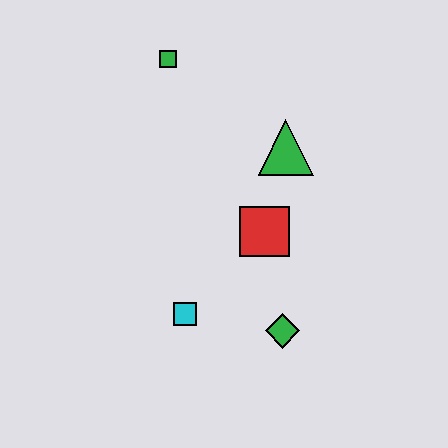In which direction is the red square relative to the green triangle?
The red square is below the green triangle.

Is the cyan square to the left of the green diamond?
Yes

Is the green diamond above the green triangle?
No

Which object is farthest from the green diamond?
The green square is farthest from the green diamond.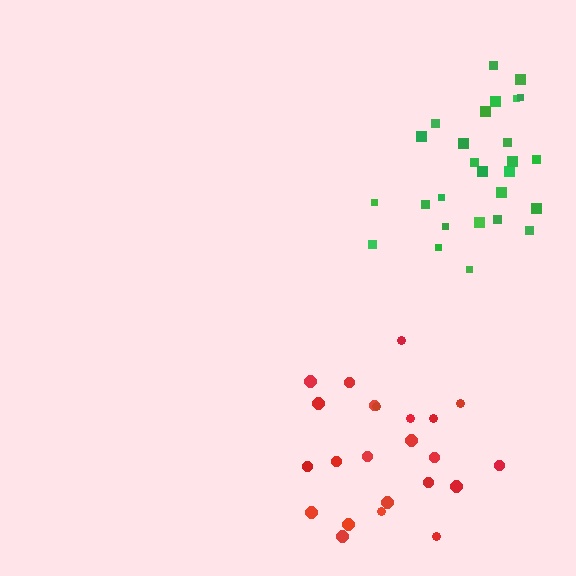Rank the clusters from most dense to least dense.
red, green.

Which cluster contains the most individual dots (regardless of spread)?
Green (27).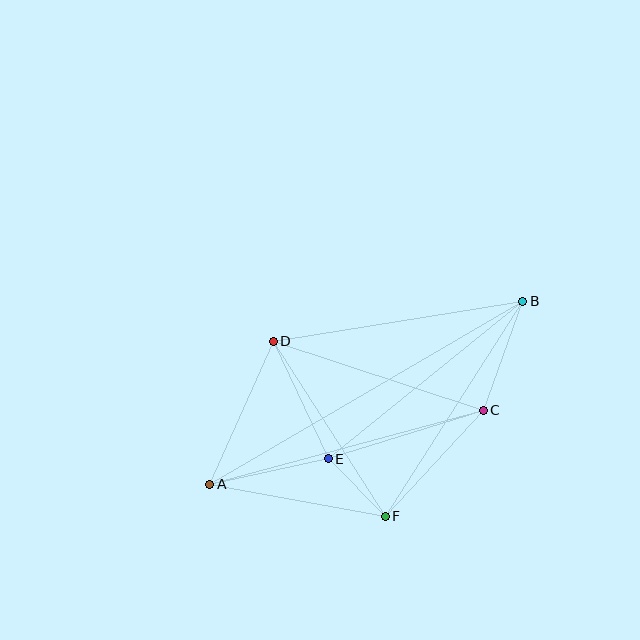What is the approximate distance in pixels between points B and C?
The distance between B and C is approximately 116 pixels.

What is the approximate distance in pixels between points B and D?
The distance between B and D is approximately 253 pixels.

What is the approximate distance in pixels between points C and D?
The distance between C and D is approximately 221 pixels.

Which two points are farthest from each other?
Points A and B are farthest from each other.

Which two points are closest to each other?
Points E and F are closest to each other.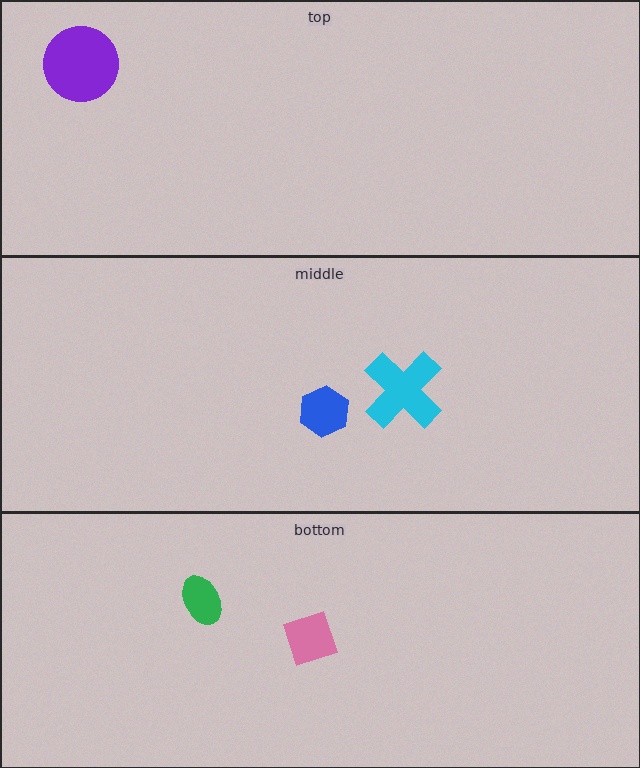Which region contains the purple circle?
The top region.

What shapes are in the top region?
The purple circle.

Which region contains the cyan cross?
The middle region.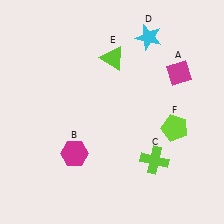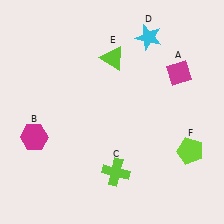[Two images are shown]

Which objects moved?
The objects that moved are: the magenta hexagon (B), the lime cross (C), the lime pentagon (F).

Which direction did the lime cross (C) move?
The lime cross (C) moved left.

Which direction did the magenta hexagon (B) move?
The magenta hexagon (B) moved left.